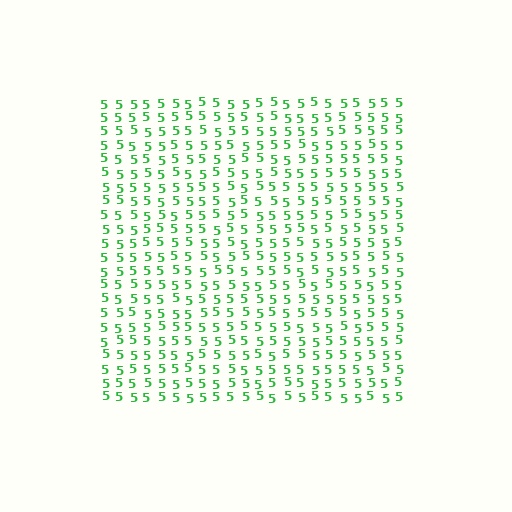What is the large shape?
The large shape is a square.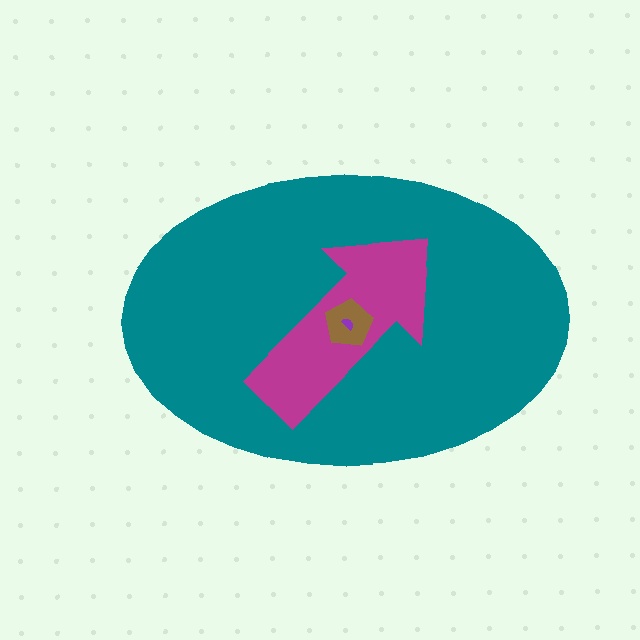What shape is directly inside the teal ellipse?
The magenta arrow.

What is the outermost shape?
The teal ellipse.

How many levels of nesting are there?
4.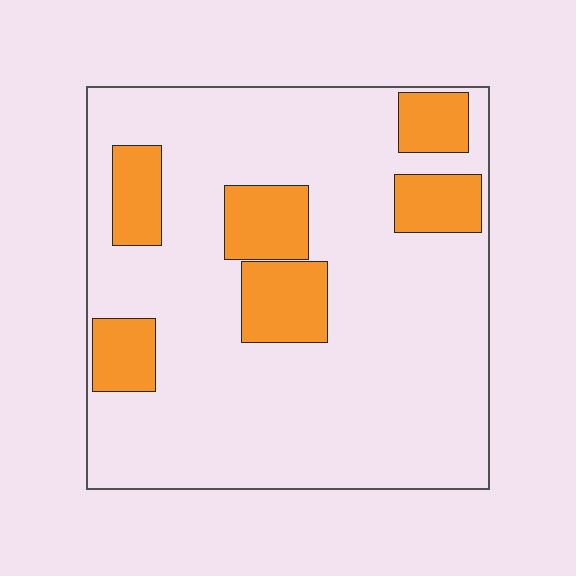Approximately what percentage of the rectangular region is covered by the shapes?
Approximately 20%.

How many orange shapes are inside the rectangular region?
6.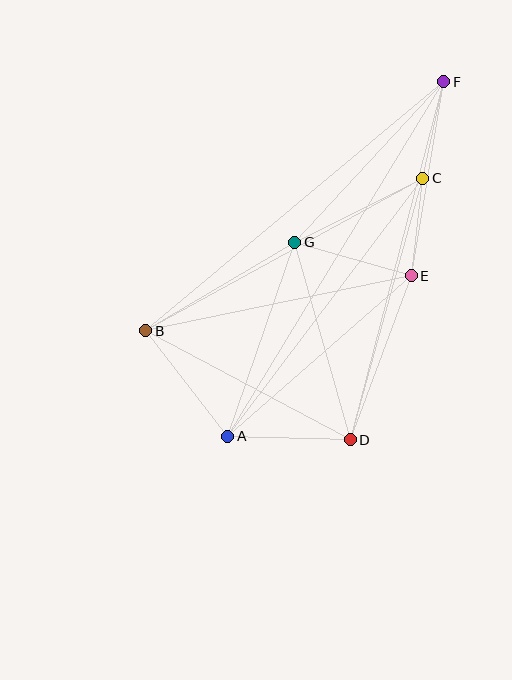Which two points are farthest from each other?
Points A and F are farthest from each other.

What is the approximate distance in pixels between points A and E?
The distance between A and E is approximately 244 pixels.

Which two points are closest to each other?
Points C and E are closest to each other.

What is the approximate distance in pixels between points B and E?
The distance between B and E is approximately 271 pixels.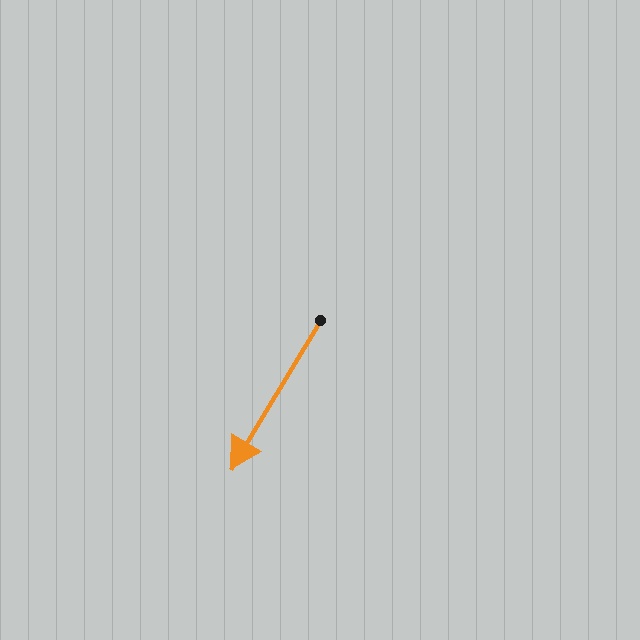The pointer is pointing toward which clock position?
Roughly 7 o'clock.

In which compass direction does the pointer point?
Southwest.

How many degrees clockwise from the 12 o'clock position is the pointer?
Approximately 211 degrees.